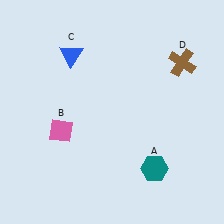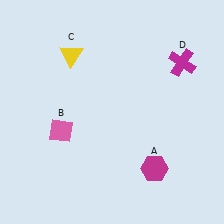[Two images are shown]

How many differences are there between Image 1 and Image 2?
There are 3 differences between the two images.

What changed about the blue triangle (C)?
In Image 1, C is blue. In Image 2, it changed to yellow.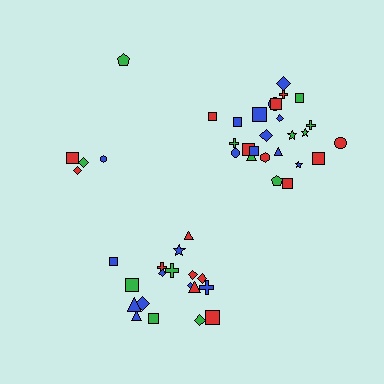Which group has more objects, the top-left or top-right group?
The top-right group.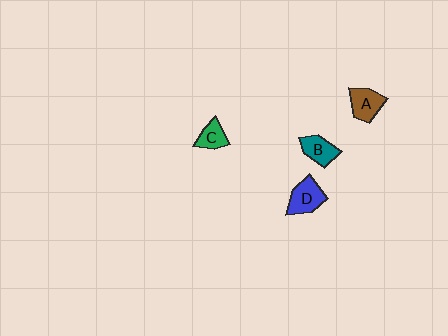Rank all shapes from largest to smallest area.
From largest to smallest: D (blue), A (brown), B (teal), C (green).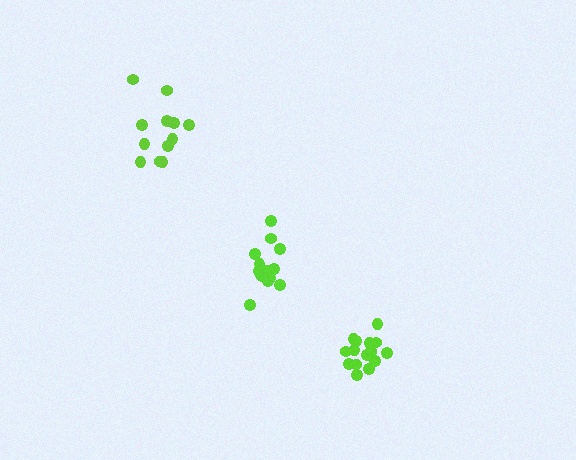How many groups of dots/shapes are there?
There are 3 groups.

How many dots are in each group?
Group 1: 15 dots, Group 2: 14 dots, Group 3: 12 dots (41 total).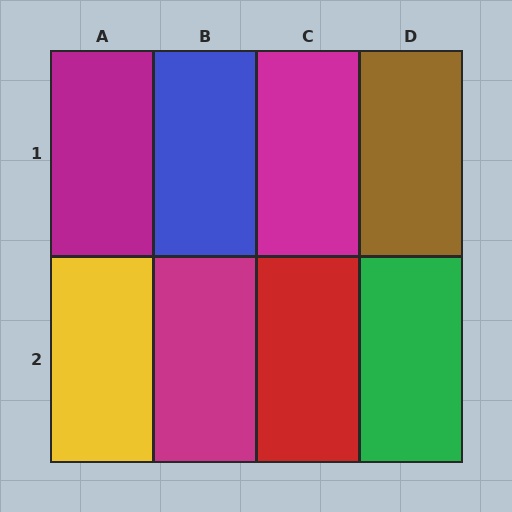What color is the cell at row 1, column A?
Magenta.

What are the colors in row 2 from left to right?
Yellow, magenta, red, green.